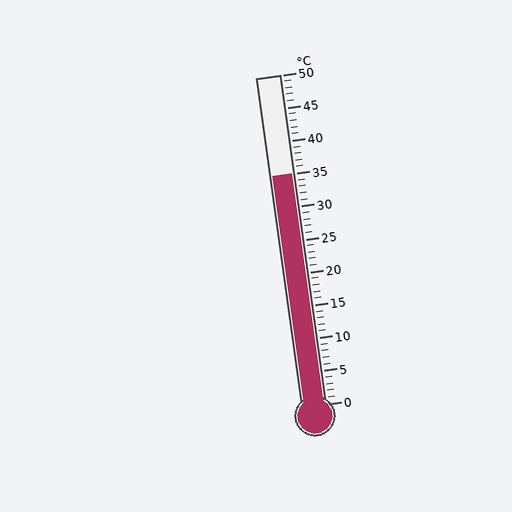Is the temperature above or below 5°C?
The temperature is above 5°C.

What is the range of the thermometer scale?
The thermometer scale ranges from 0°C to 50°C.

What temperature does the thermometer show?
The thermometer shows approximately 35°C.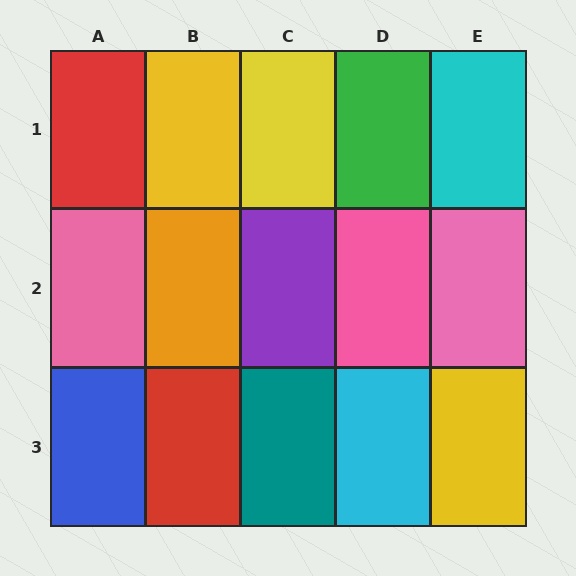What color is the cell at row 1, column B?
Yellow.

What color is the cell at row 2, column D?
Pink.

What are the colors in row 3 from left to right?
Blue, red, teal, cyan, yellow.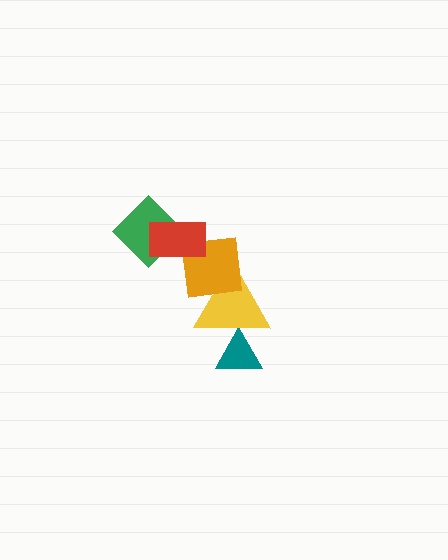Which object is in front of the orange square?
The red rectangle is in front of the orange square.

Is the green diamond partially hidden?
Yes, it is partially covered by another shape.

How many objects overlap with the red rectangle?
2 objects overlap with the red rectangle.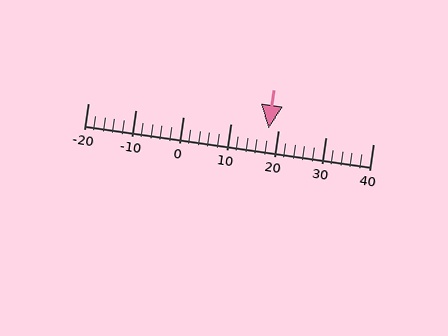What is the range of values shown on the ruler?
The ruler shows values from -20 to 40.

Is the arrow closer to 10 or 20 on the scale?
The arrow is closer to 20.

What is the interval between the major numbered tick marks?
The major tick marks are spaced 10 units apart.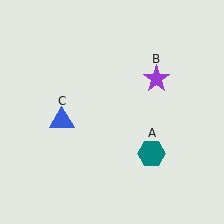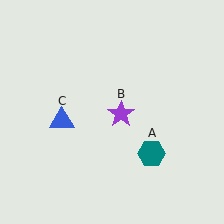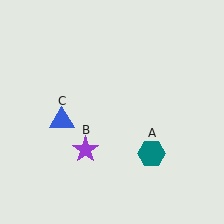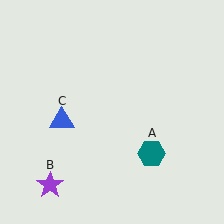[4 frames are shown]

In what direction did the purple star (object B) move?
The purple star (object B) moved down and to the left.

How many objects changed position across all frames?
1 object changed position: purple star (object B).